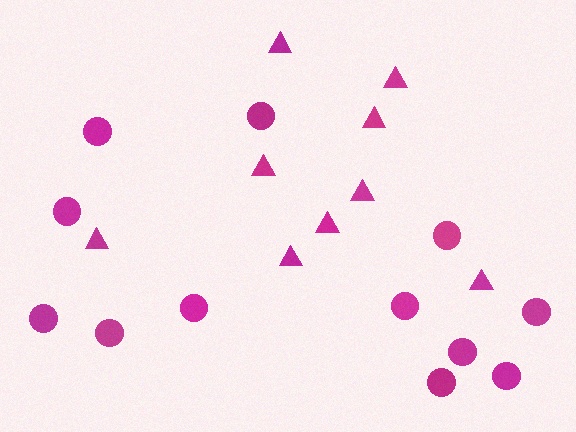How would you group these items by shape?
There are 2 groups: one group of triangles (9) and one group of circles (12).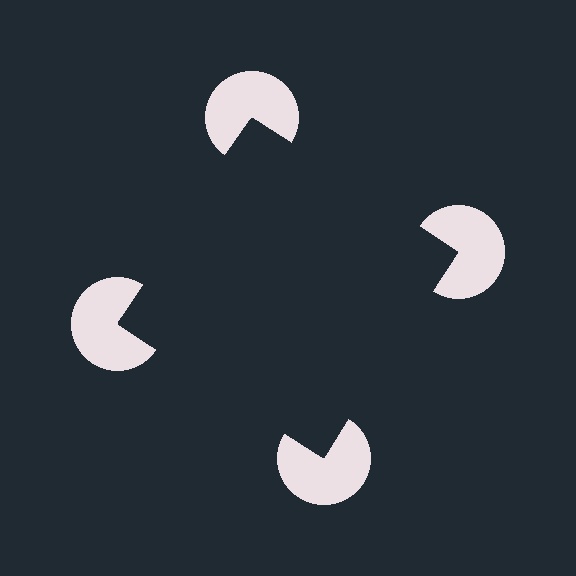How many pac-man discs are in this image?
There are 4 — one at each vertex of the illusory square.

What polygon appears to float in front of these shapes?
An illusory square — its edges are inferred from the aligned wedge cuts in the pac-man discs, not physically drawn.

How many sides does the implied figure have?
4 sides.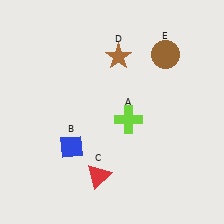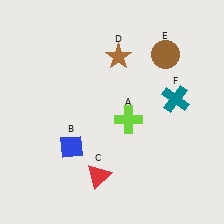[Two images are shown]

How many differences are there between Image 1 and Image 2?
There is 1 difference between the two images.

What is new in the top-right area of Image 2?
A teal cross (F) was added in the top-right area of Image 2.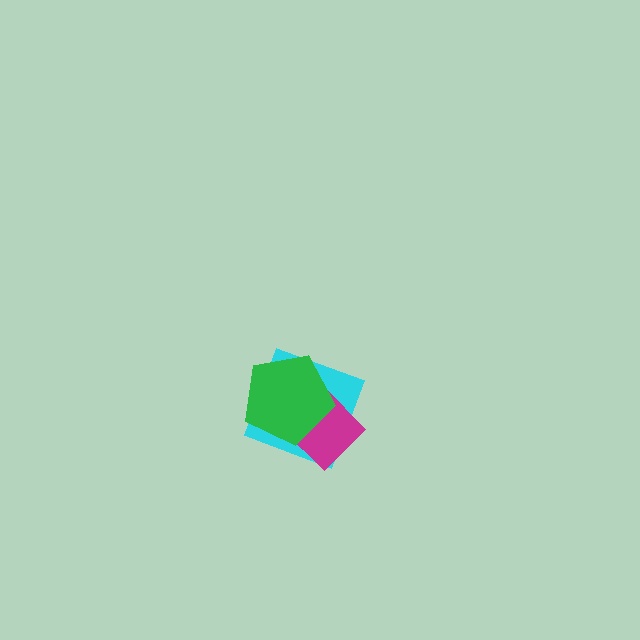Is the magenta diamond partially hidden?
Yes, it is partially covered by another shape.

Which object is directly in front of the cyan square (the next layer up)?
The magenta diamond is directly in front of the cyan square.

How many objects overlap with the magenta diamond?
2 objects overlap with the magenta diamond.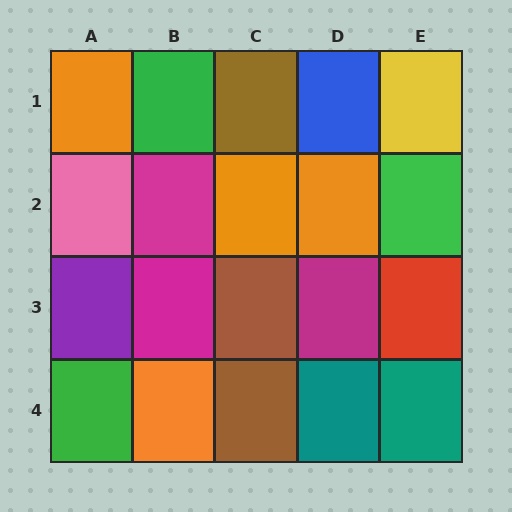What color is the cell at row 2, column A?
Pink.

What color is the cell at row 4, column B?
Orange.